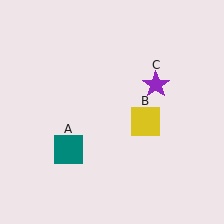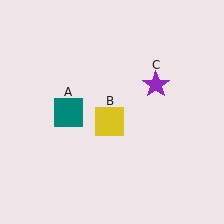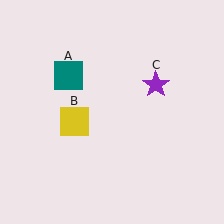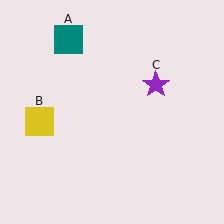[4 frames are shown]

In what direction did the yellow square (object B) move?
The yellow square (object B) moved left.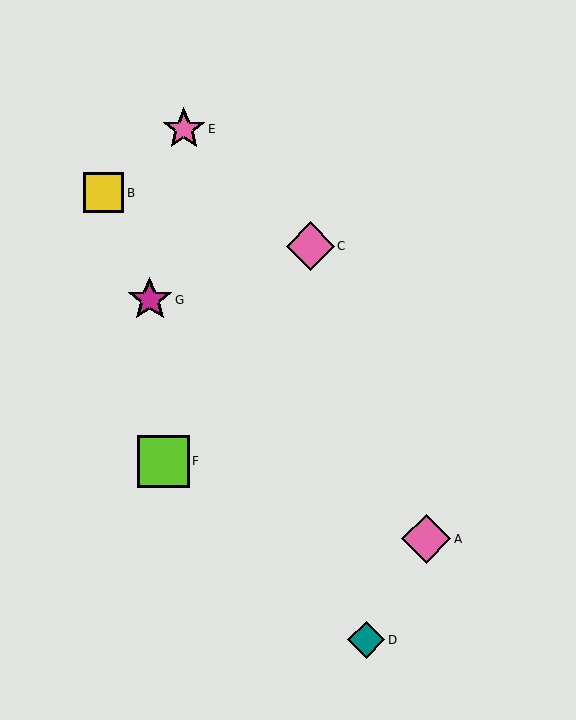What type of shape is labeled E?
Shape E is a pink star.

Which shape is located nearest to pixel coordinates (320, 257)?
The pink diamond (labeled C) at (310, 246) is nearest to that location.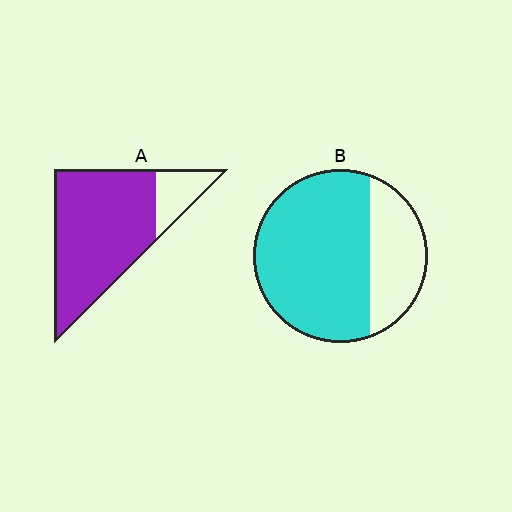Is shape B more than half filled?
Yes.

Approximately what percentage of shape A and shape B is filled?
A is approximately 85% and B is approximately 70%.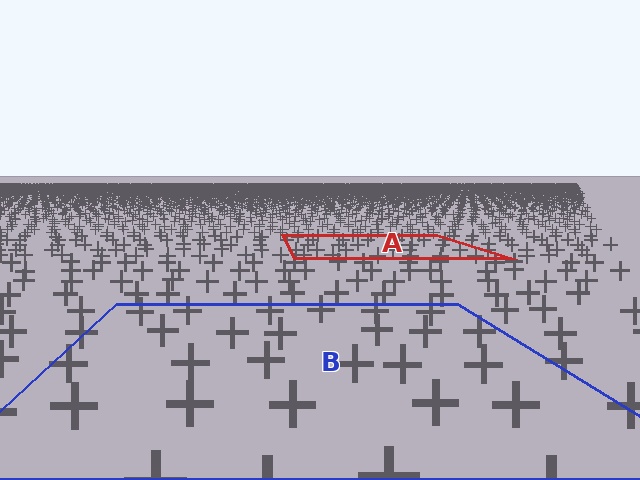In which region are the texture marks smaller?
The texture marks are smaller in region A, because it is farther away.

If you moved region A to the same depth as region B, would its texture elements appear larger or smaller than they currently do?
They would appear larger. At a closer depth, the same texture elements are projected at a bigger on-screen size.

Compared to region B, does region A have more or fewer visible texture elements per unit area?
Region A has more texture elements per unit area — they are packed more densely because it is farther away.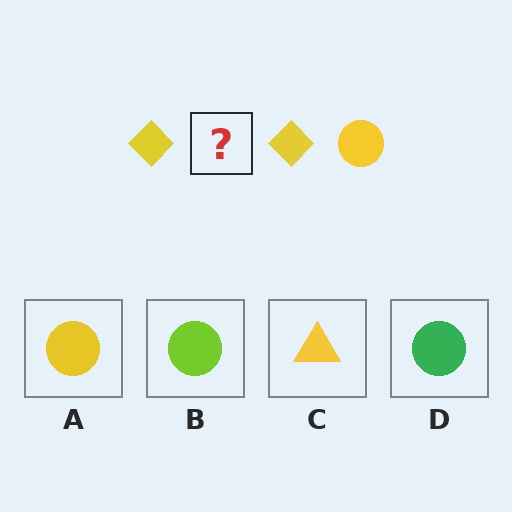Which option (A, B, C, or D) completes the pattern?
A.